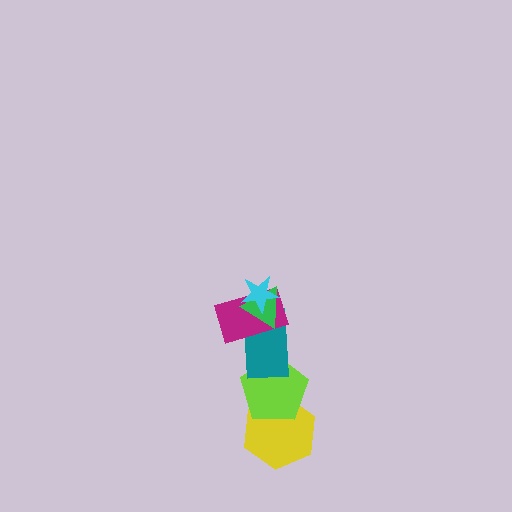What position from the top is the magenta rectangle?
The magenta rectangle is 3rd from the top.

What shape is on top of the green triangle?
The cyan star is on top of the green triangle.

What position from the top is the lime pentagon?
The lime pentagon is 5th from the top.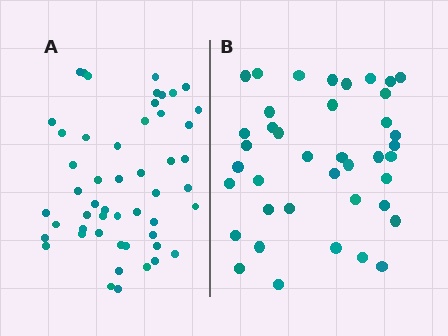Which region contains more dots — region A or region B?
Region A (the left region) has more dots.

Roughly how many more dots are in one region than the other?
Region A has roughly 12 or so more dots than region B.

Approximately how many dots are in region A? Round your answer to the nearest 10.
About 50 dots. (The exact count is 51, which rounds to 50.)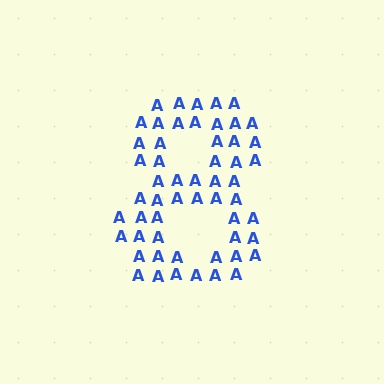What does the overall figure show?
The overall figure shows the digit 8.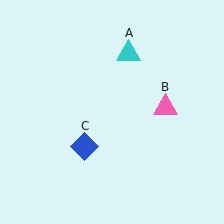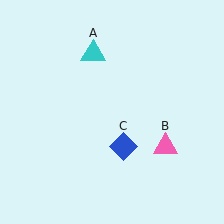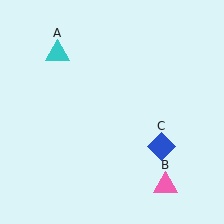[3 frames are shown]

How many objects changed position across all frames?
3 objects changed position: cyan triangle (object A), pink triangle (object B), blue diamond (object C).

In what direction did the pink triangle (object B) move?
The pink triangle (object B) moved down.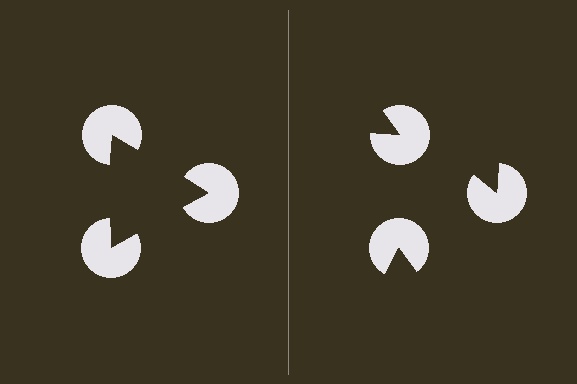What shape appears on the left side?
An illusory triangle.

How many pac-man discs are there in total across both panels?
6 — 3 on each side.